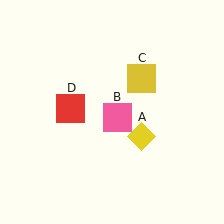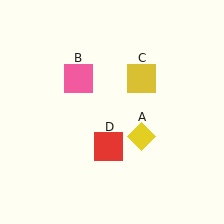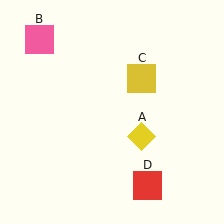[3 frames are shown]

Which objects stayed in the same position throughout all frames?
Yellow diamond (object A) and yellow square (object C) remained stationary.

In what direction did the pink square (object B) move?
The pink square (object B) moved up and to the left.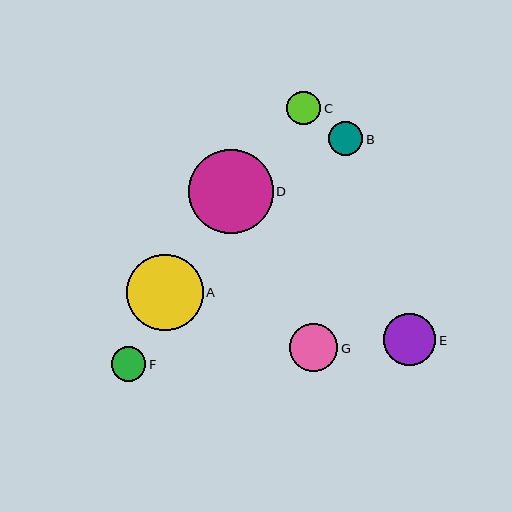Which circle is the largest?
Circle D is the largest with a size of approximately 85 pixels.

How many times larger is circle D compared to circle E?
Circle D is approximately 1.6 times the size of circle E.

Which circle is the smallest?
Circle C is the smallest with a size of approximately 34 pixels.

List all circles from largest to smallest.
From largest to smallest: D, A, E, G, F, B, C.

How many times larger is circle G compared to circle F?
Circle G is approximately 1.4 times the size of circle F.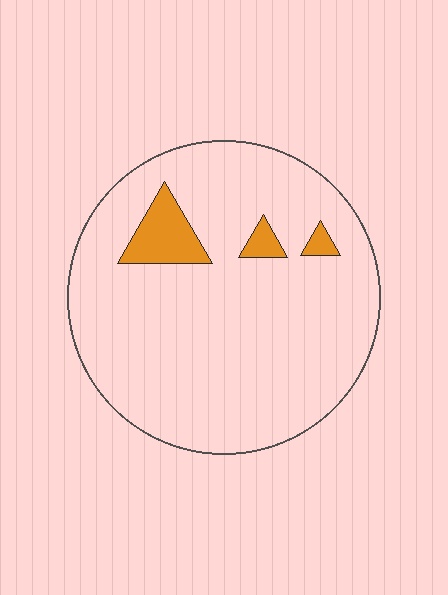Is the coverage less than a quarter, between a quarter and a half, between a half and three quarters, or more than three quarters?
Less than a quarter.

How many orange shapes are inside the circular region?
3.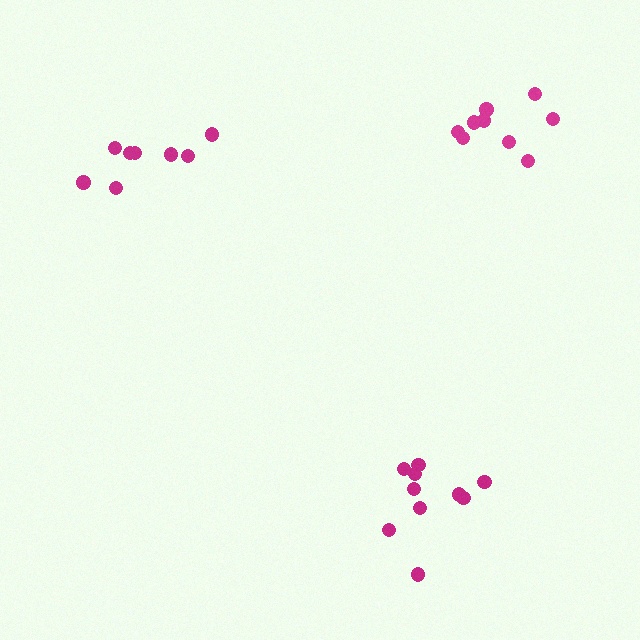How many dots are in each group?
Group 1: 8 dots, Group 2: 10 dots, Group 3: 9 dots (27 total).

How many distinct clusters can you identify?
There are 3 distinct clusters.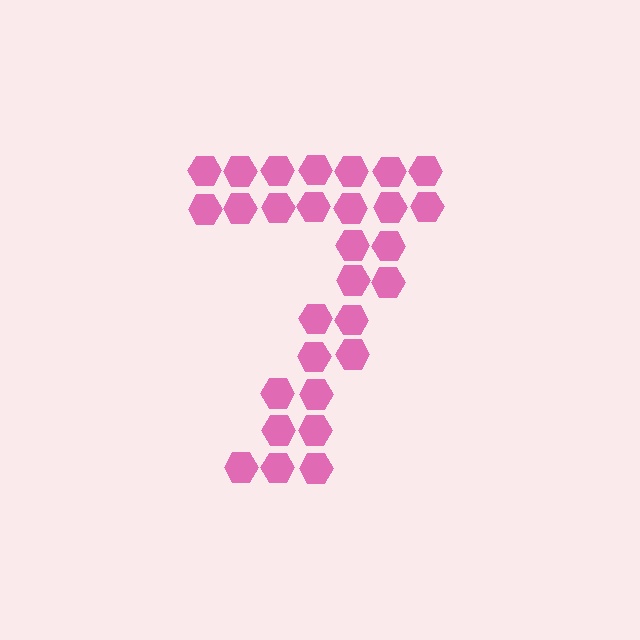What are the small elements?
The small elements are hexagons.